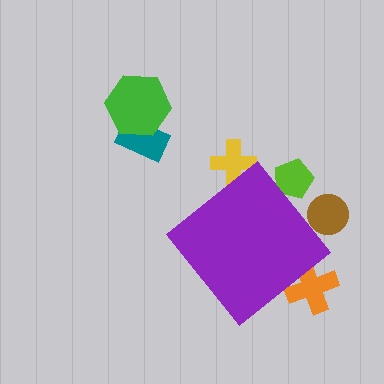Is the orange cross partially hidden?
Yes, the orange cross is partially hidden behind the purple diamond.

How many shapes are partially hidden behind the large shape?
4 shapes are partially hidden.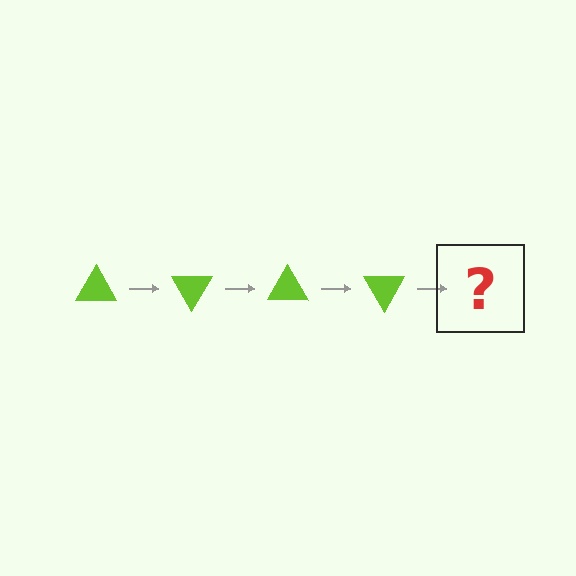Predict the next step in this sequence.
The next step is a lime triangle rotated 240 degrees.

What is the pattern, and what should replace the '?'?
The pattern is that the triangle rotates 60 degrees each step. The '?' should be a lime triangle rotated 240 degrees.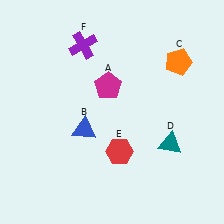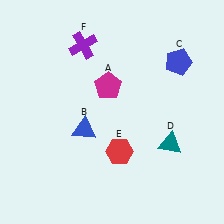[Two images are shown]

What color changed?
The pentagon (C) changed from orange in Image 1 to blue in Image 2.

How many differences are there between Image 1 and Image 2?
There is 1 difference between the two images.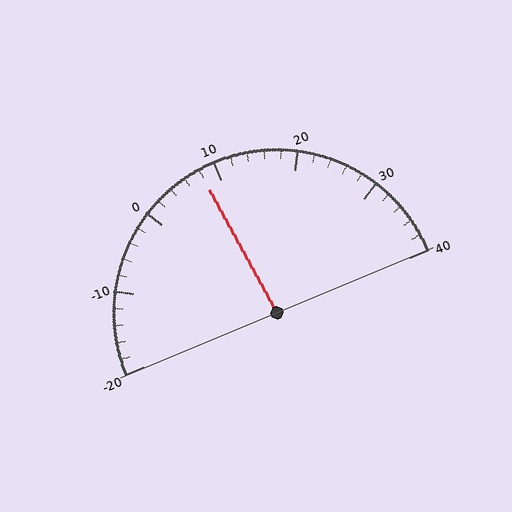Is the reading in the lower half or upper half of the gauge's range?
The reading is in the lower half of the range (-20 to 40).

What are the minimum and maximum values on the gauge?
The gauge ranges from -20 to 40.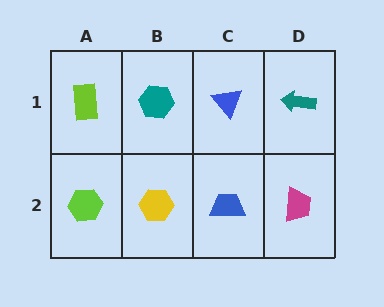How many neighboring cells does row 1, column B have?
3.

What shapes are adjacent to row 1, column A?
A lime hexagon (row 2, column A), a teal hexagon (row 1, column B).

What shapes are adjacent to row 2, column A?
A lime rectangle (row 1, column A), a yellow hexagon (row 2, column B).